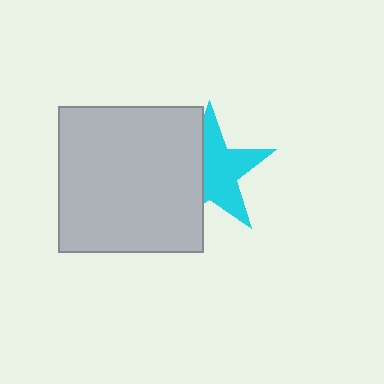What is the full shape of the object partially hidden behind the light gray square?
The partially hidden object is a cyan star.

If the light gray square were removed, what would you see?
You would see the complete cyan star.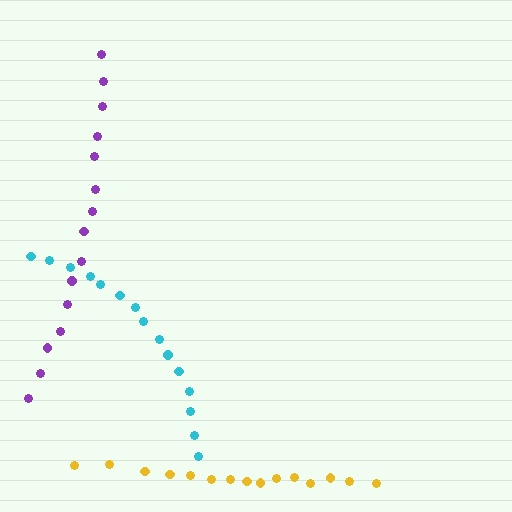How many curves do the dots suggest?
There are 3 distinct paths.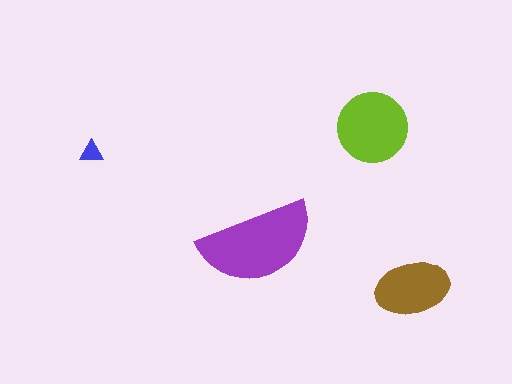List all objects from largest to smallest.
The purple semicircle, the lime circle, the brown ellipse, the blue triangle.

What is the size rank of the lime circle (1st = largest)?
2nd.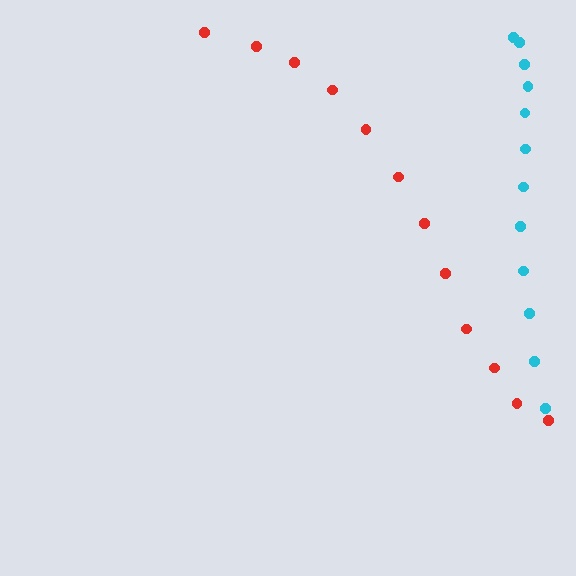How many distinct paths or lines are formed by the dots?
There are 2 distinct paths.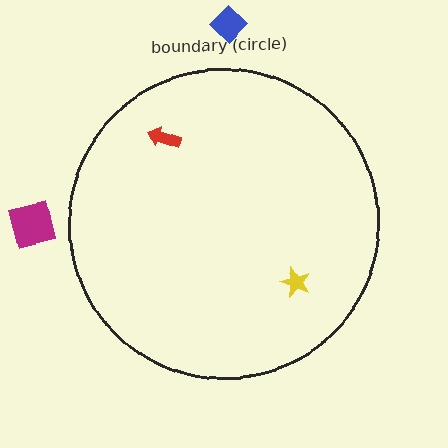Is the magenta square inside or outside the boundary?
Outside.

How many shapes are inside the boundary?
2 inside, 2 outside.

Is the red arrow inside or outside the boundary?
Inside.